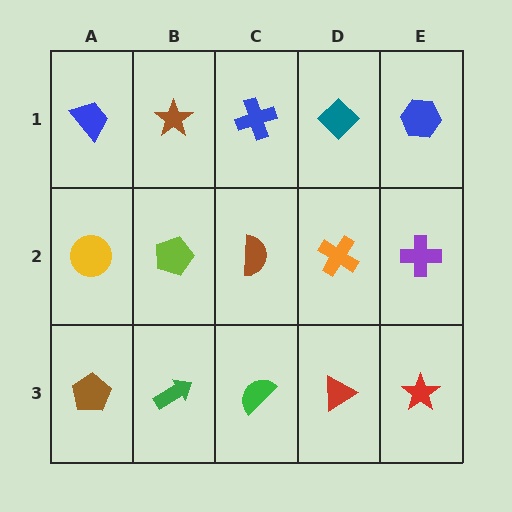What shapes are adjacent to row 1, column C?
A brown semicircle (row 2, column C), a brown star (row 1, column B), a teal diamond (row 1, column D).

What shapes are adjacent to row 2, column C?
A blue cross (row 1, column C), a green semicircle (row 3, column C), a lime pentagon (row 2, column B), an orange cross (row 2, column D).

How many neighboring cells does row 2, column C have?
4.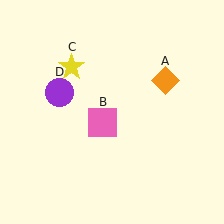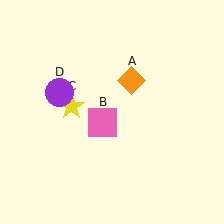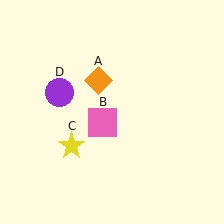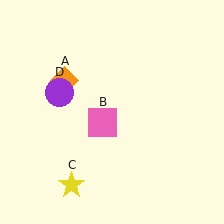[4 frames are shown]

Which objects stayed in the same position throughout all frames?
Pink square (object B) and purple circle (object D) remained stationary.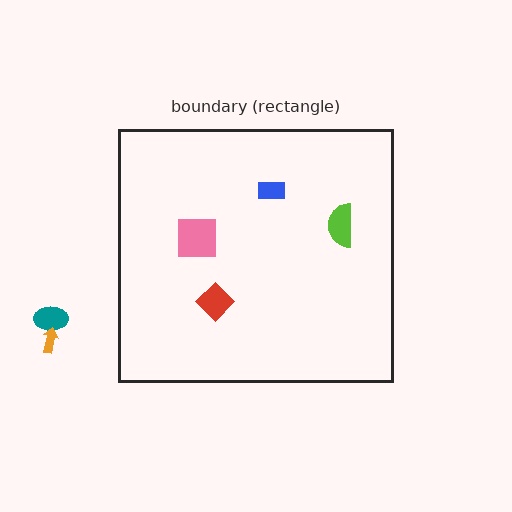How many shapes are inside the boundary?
4 inside, 2 outside.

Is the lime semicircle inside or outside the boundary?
Inside.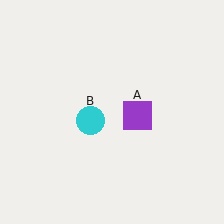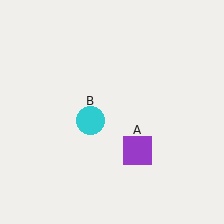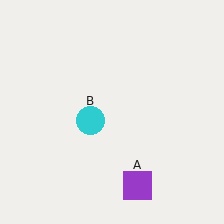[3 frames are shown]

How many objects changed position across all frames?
1 object changed position: purple square (object A).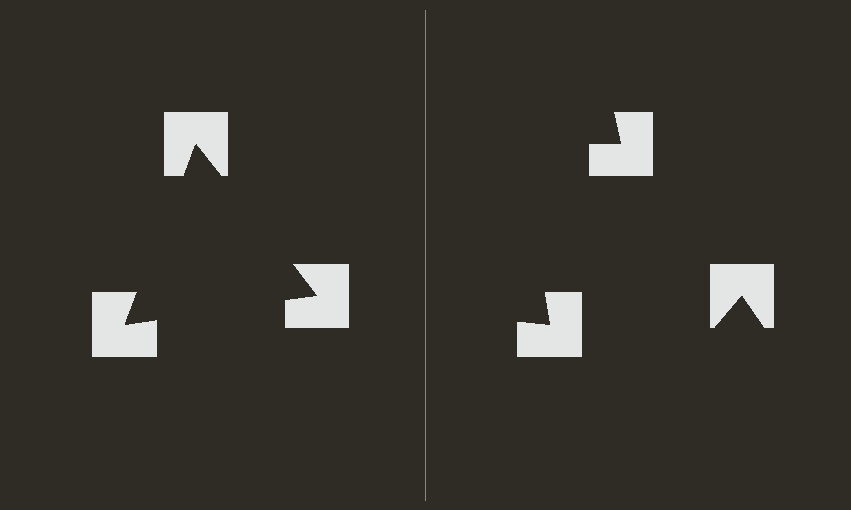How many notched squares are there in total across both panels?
6 — 3 on each side.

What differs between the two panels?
The notched squares are positioned identically on both sides; only the wedge orientations differ. On the left they align to a triangle; on the right they are misaligned.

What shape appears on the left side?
An illusory triangle.